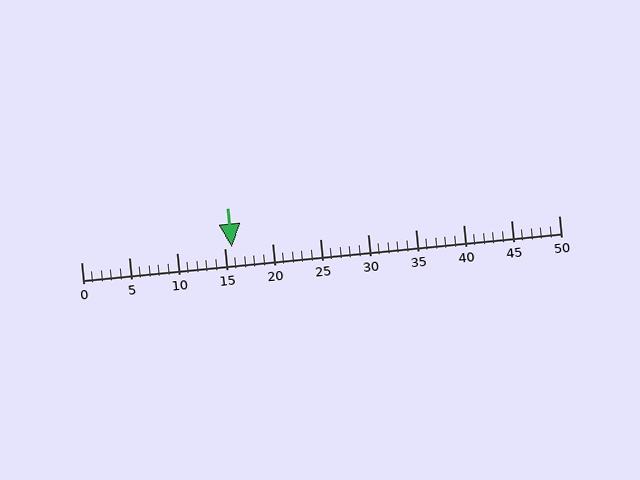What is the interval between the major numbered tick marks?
The major tick marks are spaced 5 units apart.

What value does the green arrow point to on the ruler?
The green arrow points to approximately 16.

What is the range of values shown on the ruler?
The ruler shows values from 0 to 50.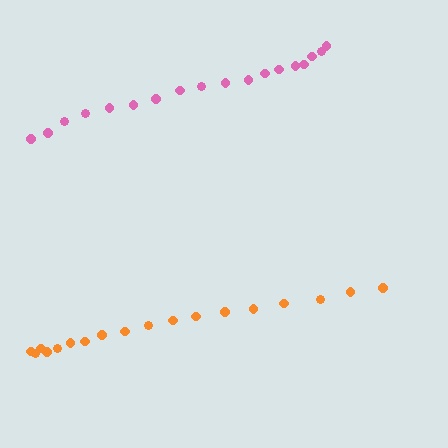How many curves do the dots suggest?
There are 2 distinct paths.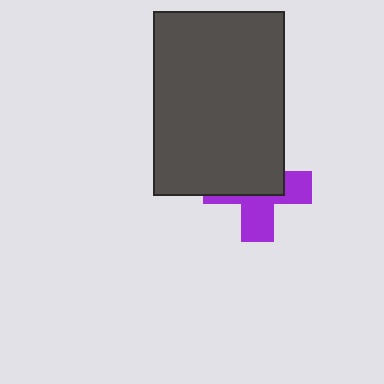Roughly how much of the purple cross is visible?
About half of it is visible (roughly 46%).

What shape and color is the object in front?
The object in front is a dark gray rectangle.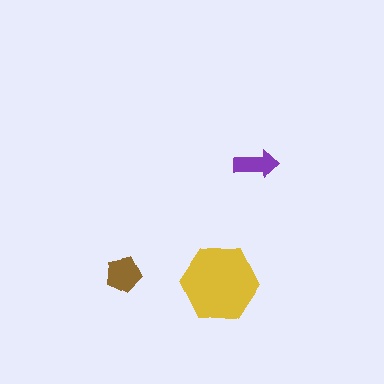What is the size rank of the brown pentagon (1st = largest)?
2nd.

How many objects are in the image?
There are 3 objects in the image.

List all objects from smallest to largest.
The purple arrow, the brown pentagon, the yellow hexagon.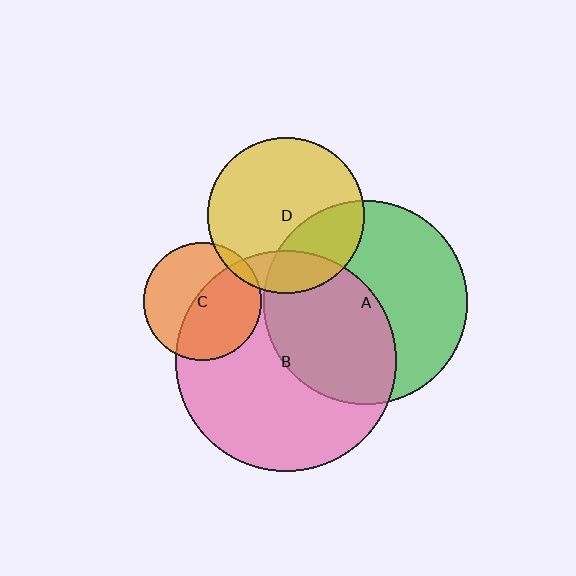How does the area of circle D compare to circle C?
Approximately 1.7 times.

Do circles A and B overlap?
Yes.